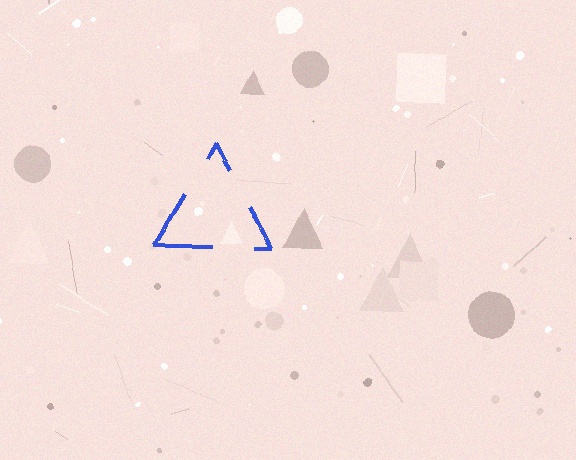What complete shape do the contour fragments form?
The contour fragments form a triangle.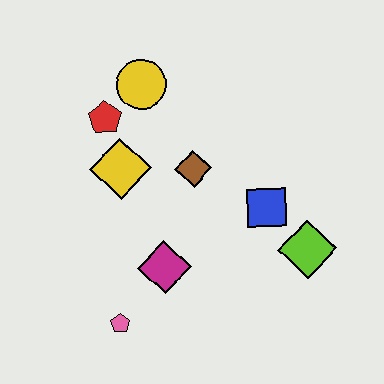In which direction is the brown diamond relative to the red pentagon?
The brown diamond is to the right of the red pentagon.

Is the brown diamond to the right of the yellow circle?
Yes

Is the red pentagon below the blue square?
No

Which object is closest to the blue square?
The lime diamond is closest to the blue square.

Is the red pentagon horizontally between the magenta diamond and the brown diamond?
No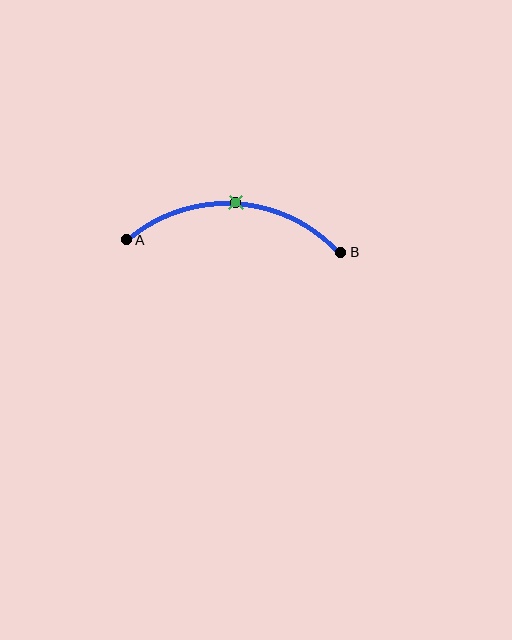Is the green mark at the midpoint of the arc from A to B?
Yes. The green mark lies on the arc at equal arc-length from both A and B — it is the arc midpoint.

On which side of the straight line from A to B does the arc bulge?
The arc bulges above the straight line connecting A and B.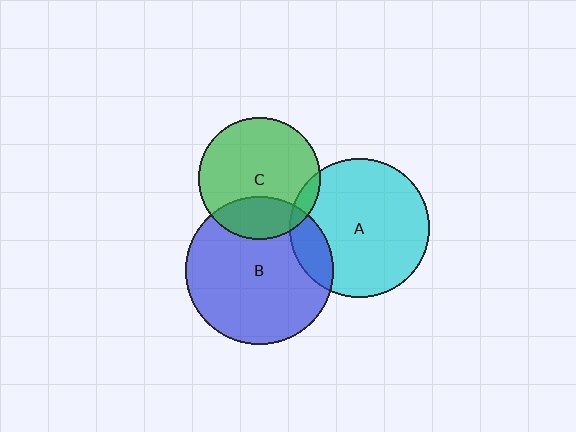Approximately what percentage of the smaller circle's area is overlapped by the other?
Approximately 25%.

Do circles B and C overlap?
Yes.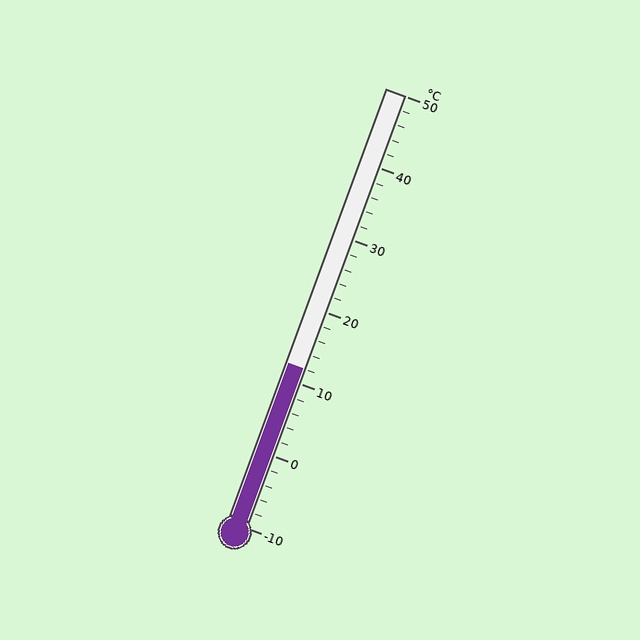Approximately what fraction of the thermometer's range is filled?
The thermometer is filled to approximately 35% of its range.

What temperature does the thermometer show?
The thermometer shows approximately 12°C.